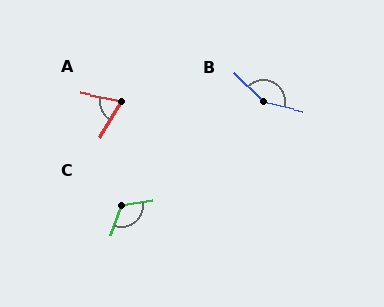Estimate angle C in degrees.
Approximately 118 degrees.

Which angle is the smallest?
A, at approximately 70 degrees.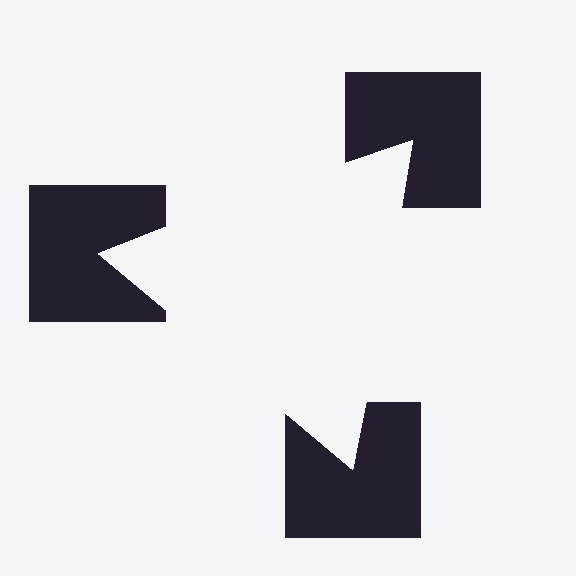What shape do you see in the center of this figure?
An illusory triangle — its edges are inferred from the aligned wedge cuts in the notched squares, not physically drawn.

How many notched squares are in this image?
There are 3 — one at each vertex of the illusory triangle.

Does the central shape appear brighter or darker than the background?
It typically appears slightly brighter than the background, even though no actual brightness change is drawn.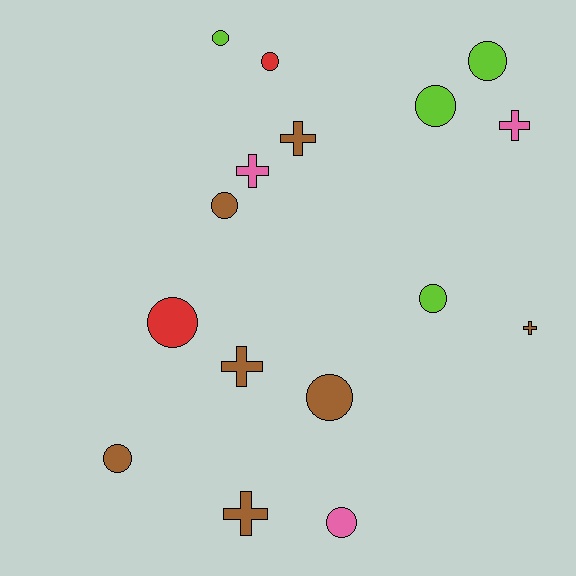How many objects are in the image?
There are 16 objects.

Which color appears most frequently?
Brown, with 7 objects.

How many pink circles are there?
There is 1 pink circle.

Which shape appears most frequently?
Circle, with 10 objects.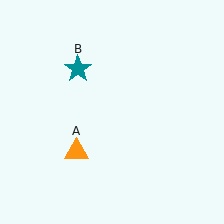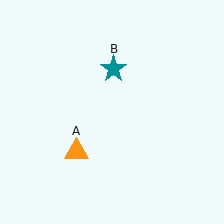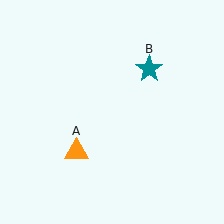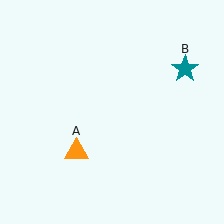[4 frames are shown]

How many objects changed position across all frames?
1 object changed position: teal star (object B).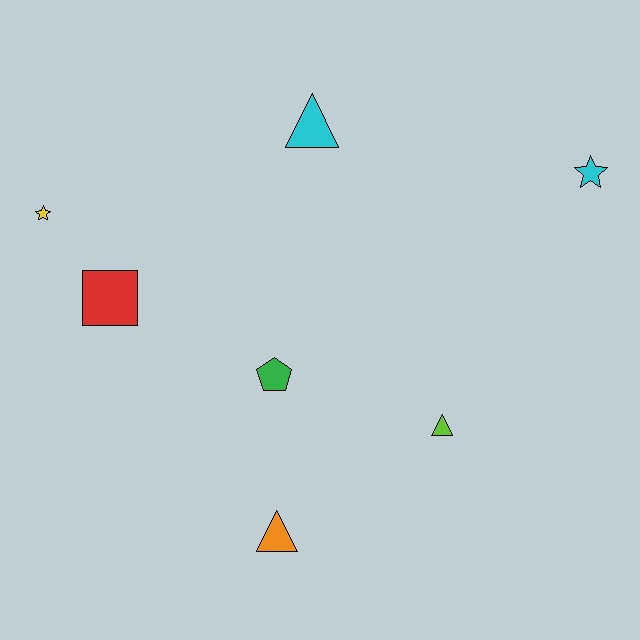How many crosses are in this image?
There are no crosses.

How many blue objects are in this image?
There are no blue objects.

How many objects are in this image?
There are 7 objects.